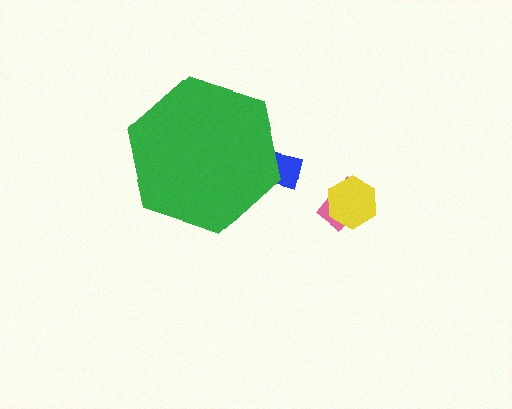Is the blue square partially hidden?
Yes, the blue square is partially hidden behind the green hexagon.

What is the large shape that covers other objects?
A green hexagon.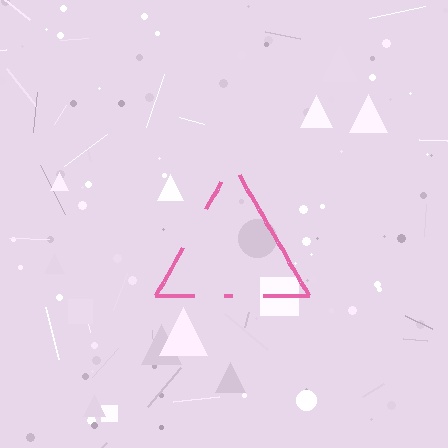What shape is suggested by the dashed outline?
The dashed outline suggests a triangle.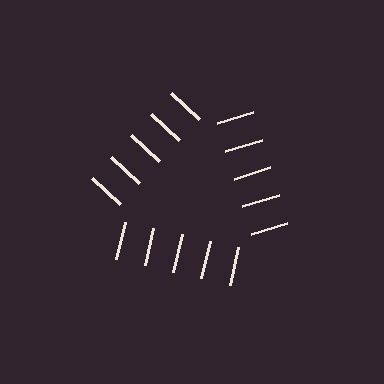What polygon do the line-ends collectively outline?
An illusory triangle — the line segments terminate on its edges but no continuous stroke is drawn.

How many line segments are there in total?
15 — 5 along each of the 3 edges.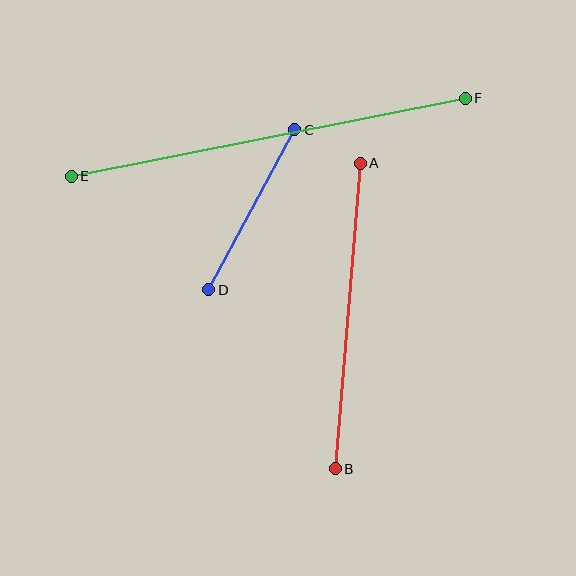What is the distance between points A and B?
The distance is approximately 306 pixels.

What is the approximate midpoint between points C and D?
The midpoint is at approximately (252, 210) pixels.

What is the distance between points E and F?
The distance is approximately 402 pixels.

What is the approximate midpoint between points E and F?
The midpoint is at approximately (268, 137) pixels.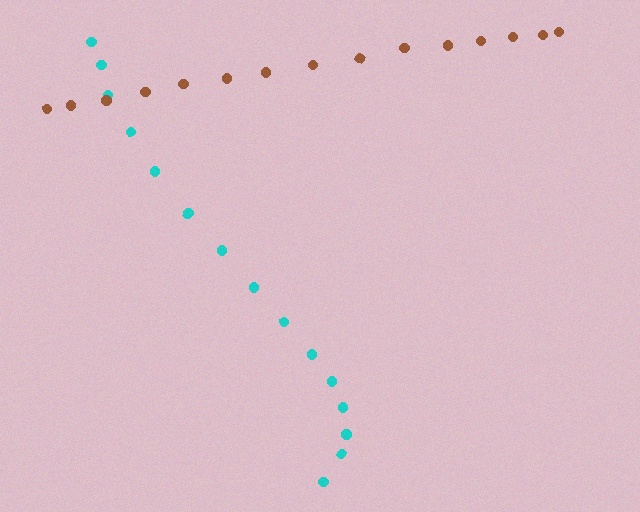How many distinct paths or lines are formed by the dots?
There are 2 distinct paths.